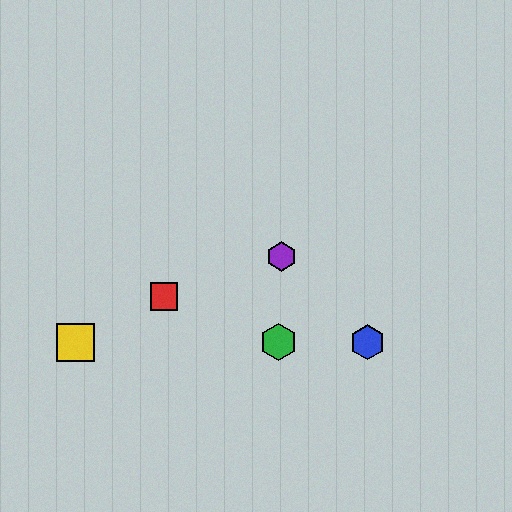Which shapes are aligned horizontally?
The blue hexagon, the green hexagon, the yellow square are aligned horizontally.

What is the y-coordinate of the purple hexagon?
The purple hexagon is at y≈256.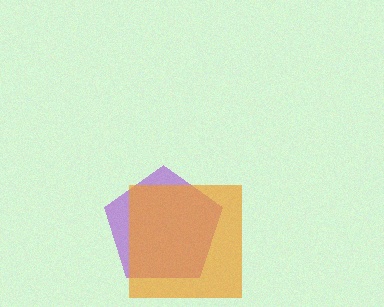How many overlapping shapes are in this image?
There are 2 overlapping shapes in the image.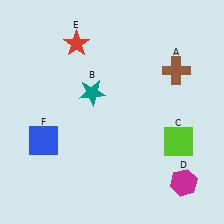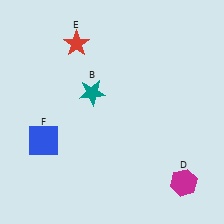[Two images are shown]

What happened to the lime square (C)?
The lime square (C) was removed in Image 2. It was in the bottom-right area of Image 1.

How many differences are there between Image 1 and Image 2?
There are 2 differences between the two images.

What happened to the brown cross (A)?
The brown cross (A) was removed in Image 2. It was in the top-right area of Image 1.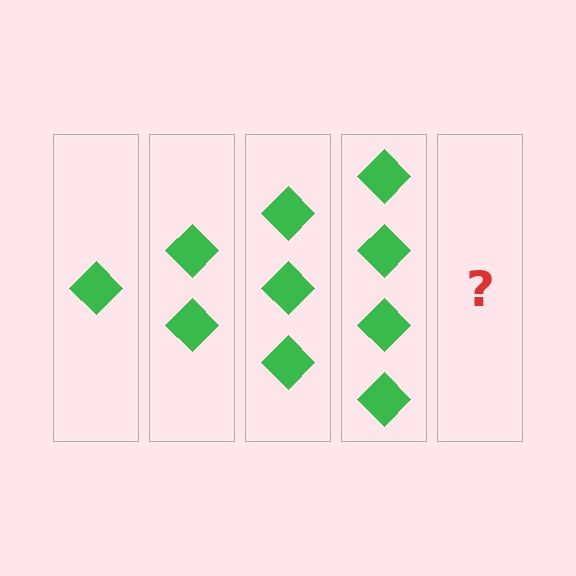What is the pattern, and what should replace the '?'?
The pattern is that each step adds one more diamond. The '?' should be 5 diamonds.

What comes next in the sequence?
The next element should be 5 diamonds.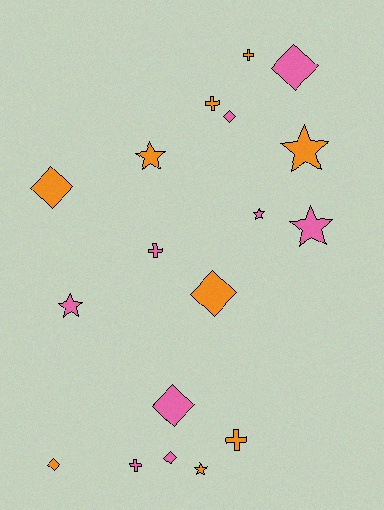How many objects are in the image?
There are 18 objects.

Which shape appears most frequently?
Diamond, with 7 objects.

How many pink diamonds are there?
There are 4 pink diamonds.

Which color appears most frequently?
Pink, with 9 objects.